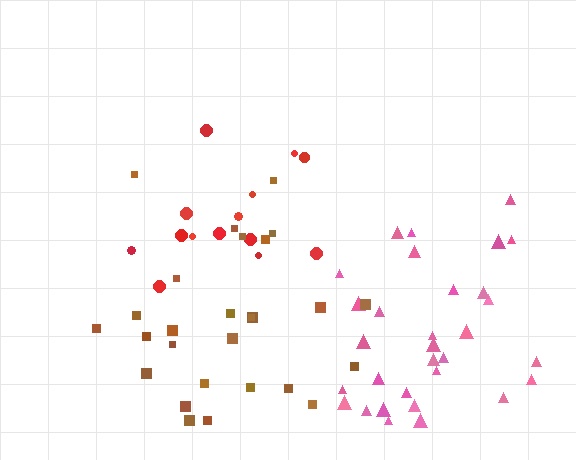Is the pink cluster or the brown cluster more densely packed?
Brown.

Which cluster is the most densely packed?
Red.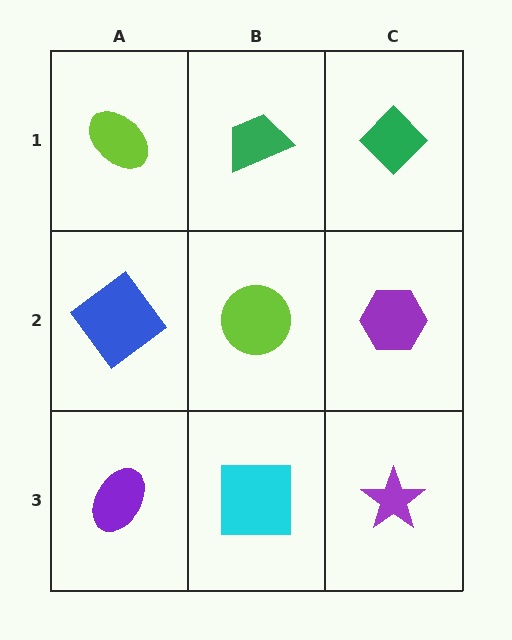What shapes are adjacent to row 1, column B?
A lime circle (row 2, column B), a lime ellipse (row 1, column A), a green diamond (row 1, column C).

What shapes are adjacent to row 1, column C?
A purple hexagon (row 2, column C), a green trapezoid (row 1, column B).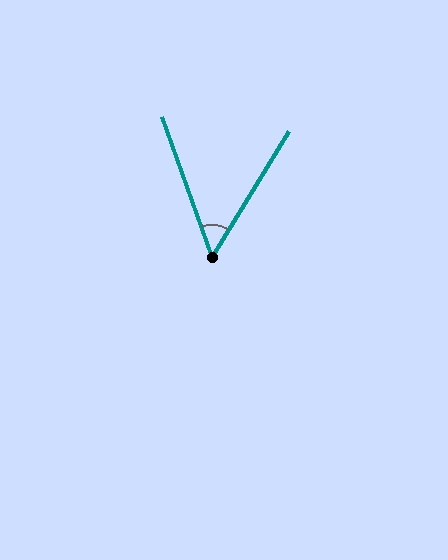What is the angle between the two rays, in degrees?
Approximately 51 degrees.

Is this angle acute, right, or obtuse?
It is acute.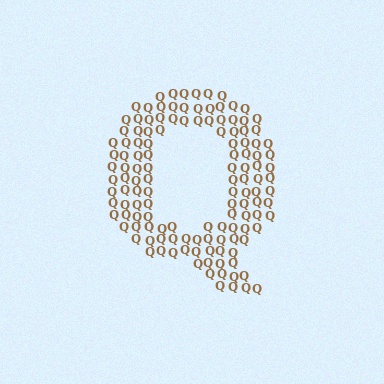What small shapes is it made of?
It is made of small letter Q's.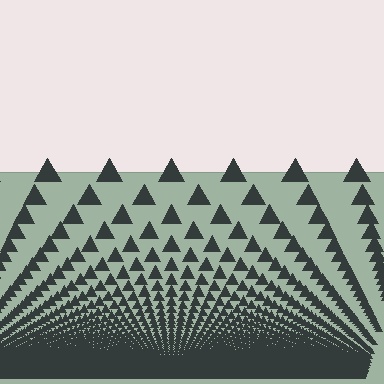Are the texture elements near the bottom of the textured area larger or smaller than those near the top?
Smaller. The gradient is inverted — elements near the bottom are smaller and denser.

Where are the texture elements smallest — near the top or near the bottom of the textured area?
Near the bottom.